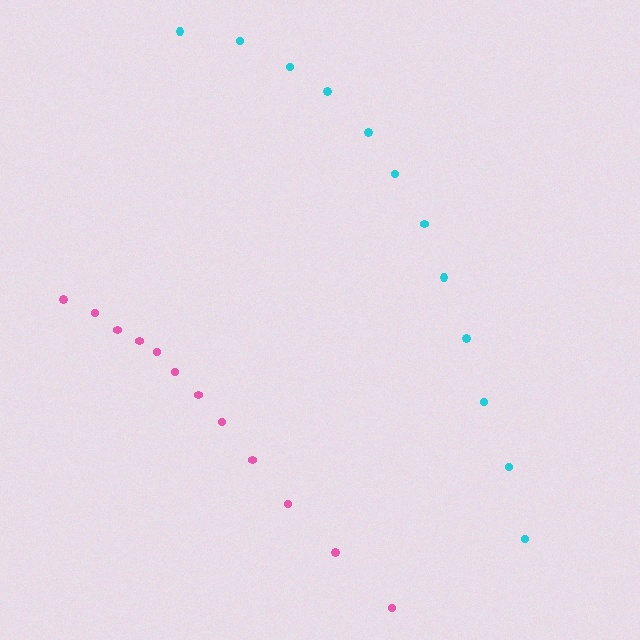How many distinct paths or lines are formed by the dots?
There are 2 distinct paths.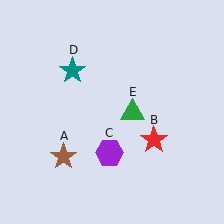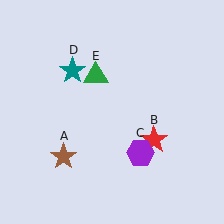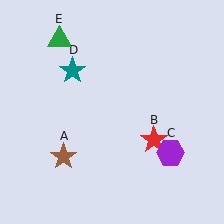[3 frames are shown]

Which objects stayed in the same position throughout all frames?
Brown star (object A) and red star (object B) and teal star (object D) remained stationary.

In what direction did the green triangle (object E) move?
The green triangle (object E) moved up and to the left.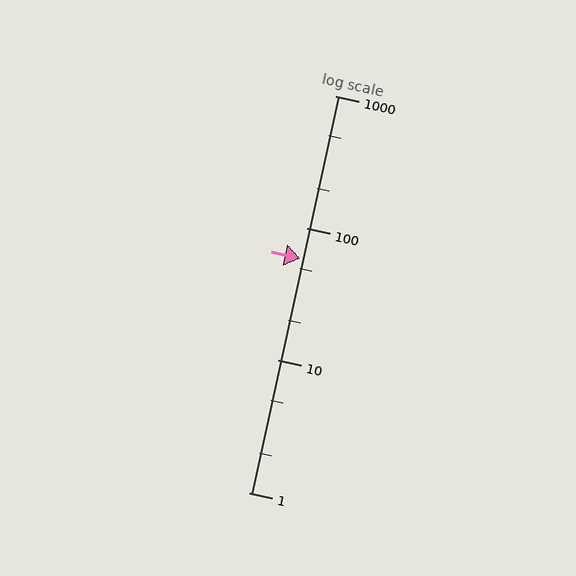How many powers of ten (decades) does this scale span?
The scale spans 3 decades, from 1 to 1000.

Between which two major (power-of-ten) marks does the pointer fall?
The pointer is between 10 and 100.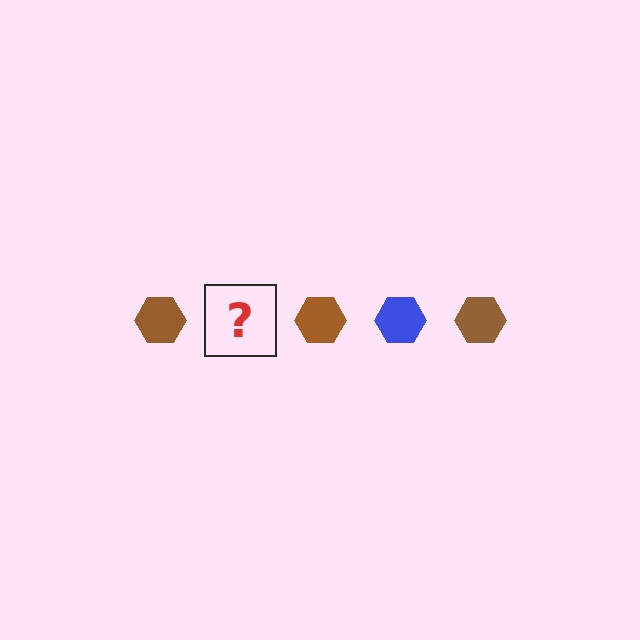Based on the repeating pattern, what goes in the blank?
The blank should be a blue hexagon.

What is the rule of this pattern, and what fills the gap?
The rule is that the pattern cycles through brown, blue hexagons. The gap should be filled with a blue hexagon.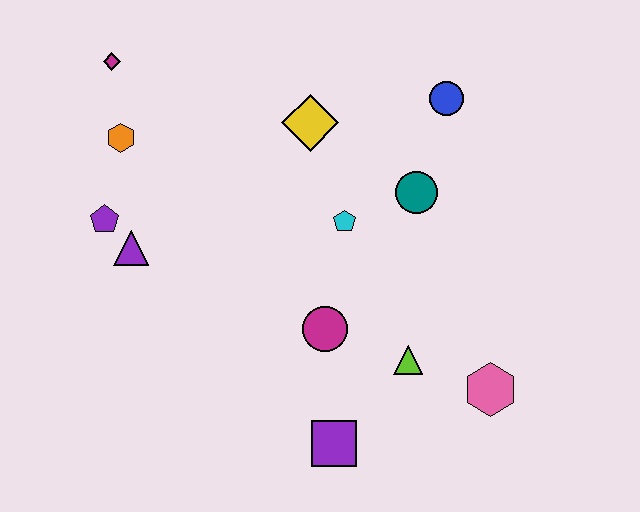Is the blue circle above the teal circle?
Yes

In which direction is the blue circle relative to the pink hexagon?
The blue circle is above the pink hexagon.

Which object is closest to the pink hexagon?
The lime triangle is closest to the pink hexagon.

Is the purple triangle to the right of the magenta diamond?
Yes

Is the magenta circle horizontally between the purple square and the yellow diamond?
Yes